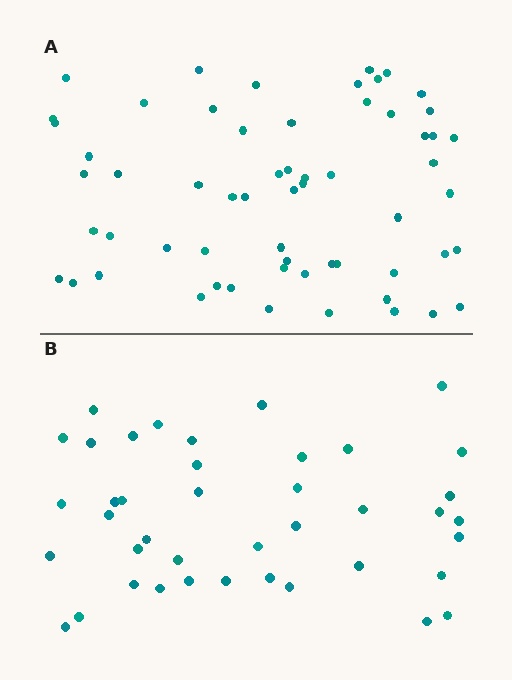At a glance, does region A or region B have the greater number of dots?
Region A (the top region) has more dots.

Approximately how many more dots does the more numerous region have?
Region A has approximately 20 more dots than region B.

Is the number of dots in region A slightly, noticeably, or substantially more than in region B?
Region A has substantially more. The ratio is roughly 1.5 to 1.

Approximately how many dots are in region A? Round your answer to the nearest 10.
About 60 dots.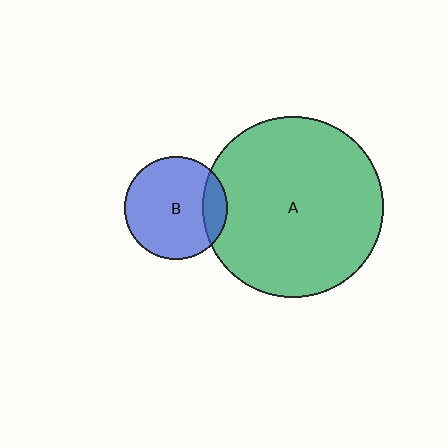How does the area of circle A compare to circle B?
Approximately 3.1 times.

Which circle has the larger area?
Circle A (green).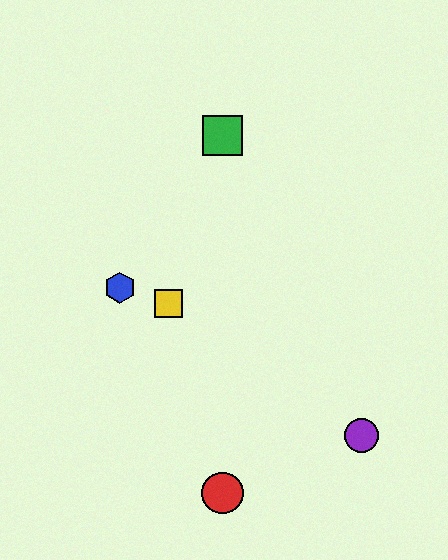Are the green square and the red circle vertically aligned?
Yes, both are at x≈223.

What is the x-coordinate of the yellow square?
The yellow square is at x≈169.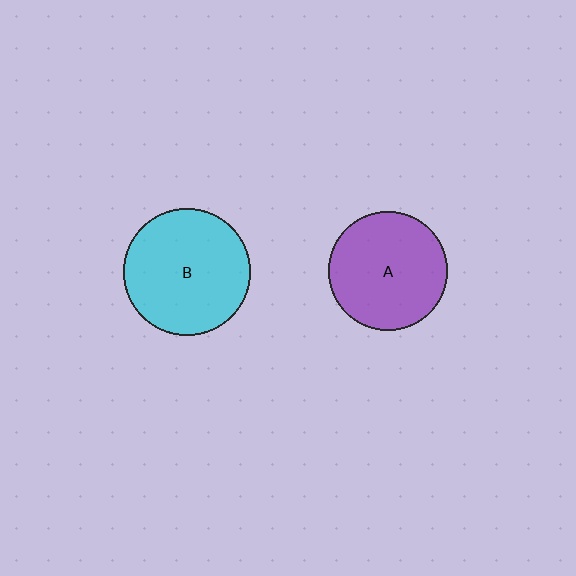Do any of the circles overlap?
No, none of the circles overlap.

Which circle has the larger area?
Circle B (cyan).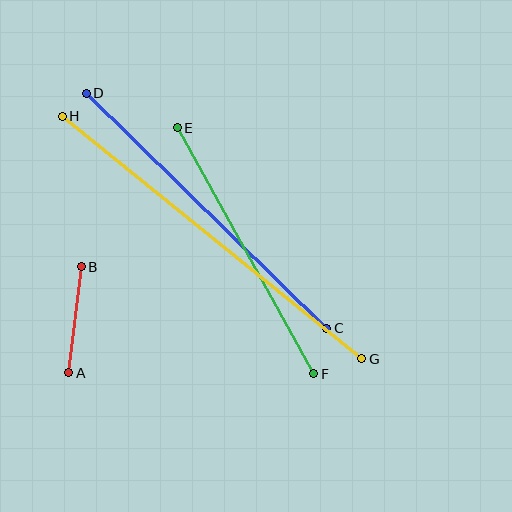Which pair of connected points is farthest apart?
Points G and H are farthest apart.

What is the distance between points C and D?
The distance is approximately 336 pixels.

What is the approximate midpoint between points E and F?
The midpoint is at approximately (245, 251) pixels.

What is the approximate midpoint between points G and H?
The midpoint is at approximately (212, 237) pixels.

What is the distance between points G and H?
The distance is approximately 386 pixels.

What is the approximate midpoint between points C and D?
The midpoint is at approximately (206, 211) pixels.